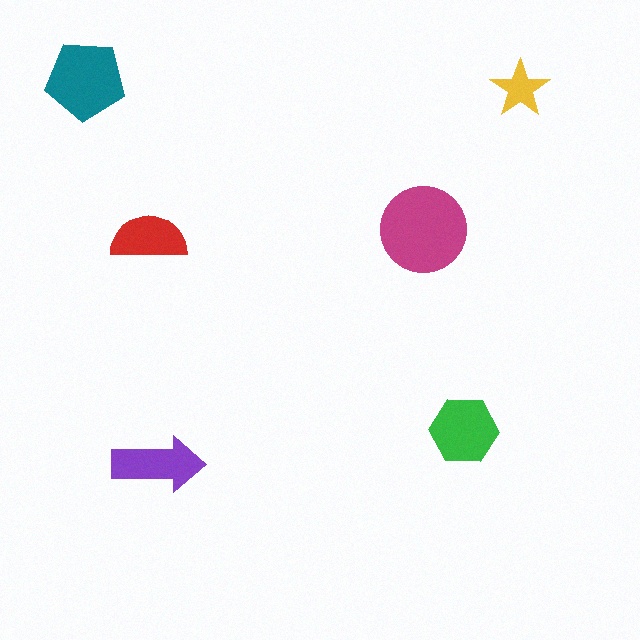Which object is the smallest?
The yellow star.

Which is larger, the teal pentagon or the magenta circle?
The magenta circle.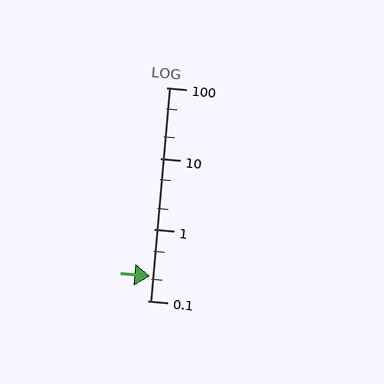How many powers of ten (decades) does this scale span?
The scale spans 3 decades, from 0.1 to 100.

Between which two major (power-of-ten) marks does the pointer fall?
The pointer is between 0.1 and 1.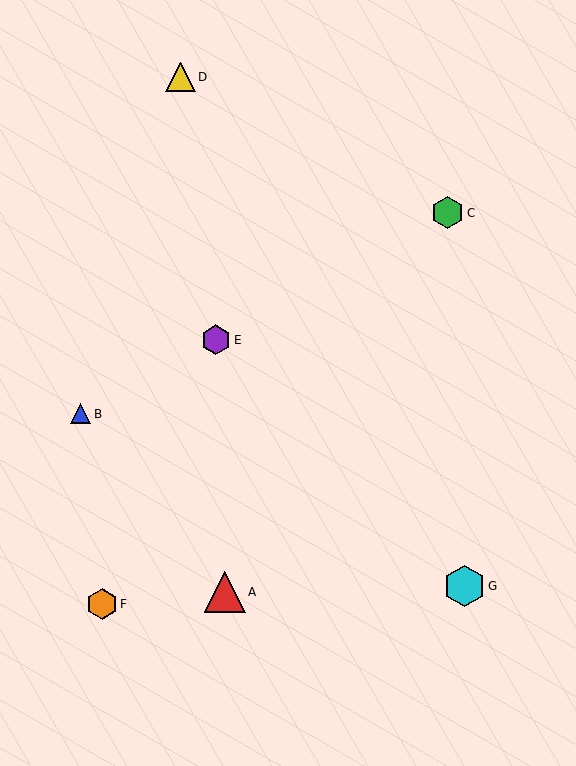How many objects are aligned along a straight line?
3 objects (B, C, E) are aligned along a straight line.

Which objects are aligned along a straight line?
Objects B, C, E are aligned along a straight line.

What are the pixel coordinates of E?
Object E is at (216, 340).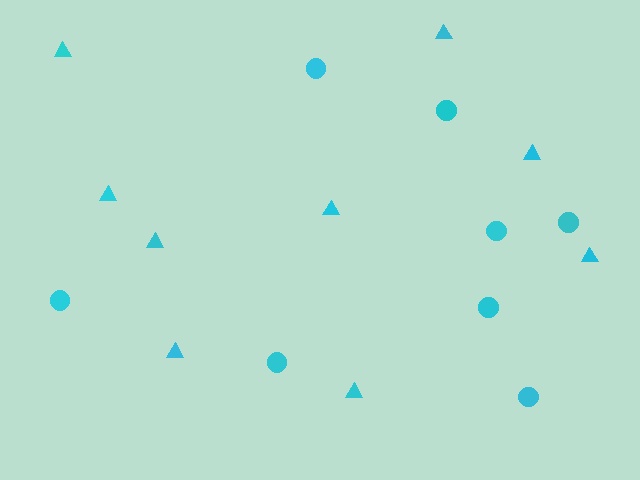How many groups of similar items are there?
There are 2 groups: one group of circles (8) and one group of triangles (9).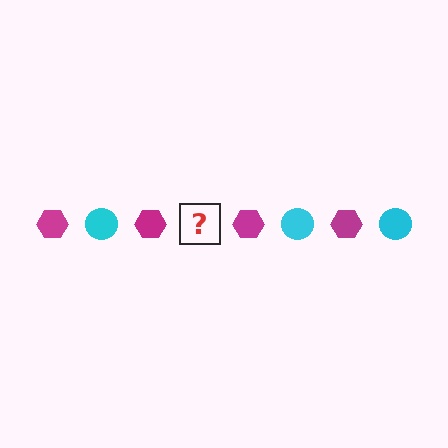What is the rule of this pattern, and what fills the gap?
The rule is that the pattern alternates between magenta hexagon and cyan circle. The gap should be filled with a cyan circle.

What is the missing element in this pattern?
The missing element is a cyan circle.